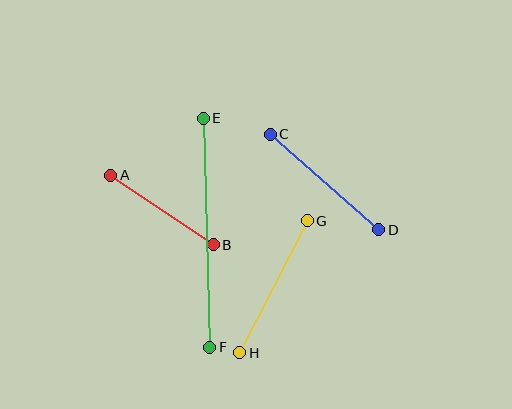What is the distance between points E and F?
The distance is approximately 229 pixels.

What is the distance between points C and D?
The distance is approximately 144 pixels.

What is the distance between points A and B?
The distance is approximately 124 pixels.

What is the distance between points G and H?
The distance is approximately 148 pixels.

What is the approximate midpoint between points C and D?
The midpoint is at approximately (324, 182) pixels.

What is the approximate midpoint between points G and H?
The midpoint is at approximately (273, 287) pixels.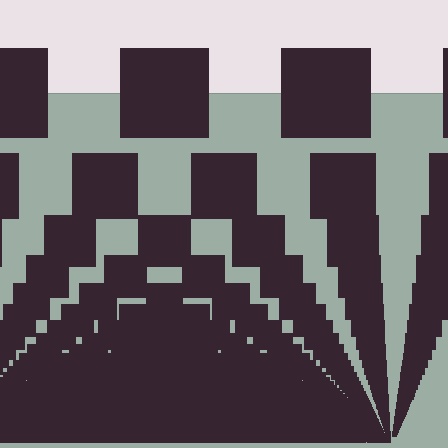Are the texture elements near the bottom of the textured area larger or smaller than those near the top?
Smaller. The gradient is inverted — elements near the bottom are smaller and denser.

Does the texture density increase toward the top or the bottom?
Density increases toward the bottom.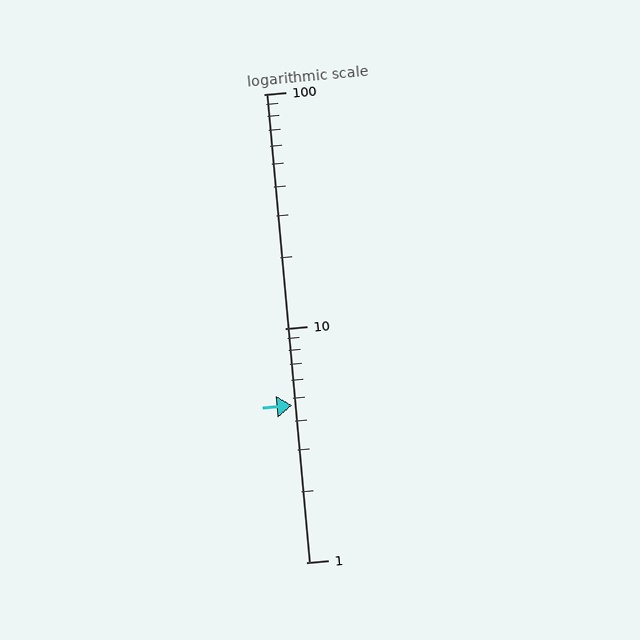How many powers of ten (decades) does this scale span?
The scale spans 2 decades, from 1 to 100.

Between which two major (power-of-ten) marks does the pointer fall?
The pointer is between 1 and 10.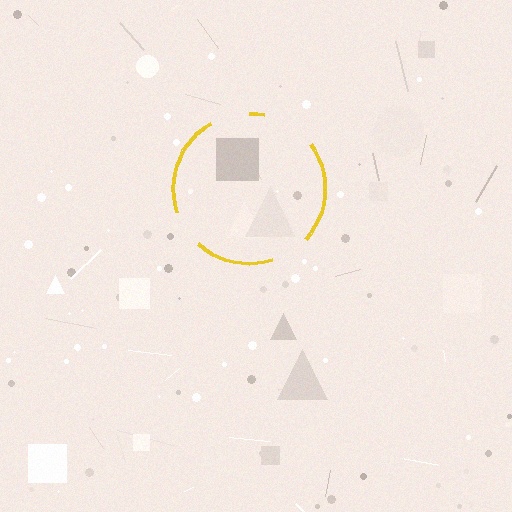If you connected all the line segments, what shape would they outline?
They would outline a circle.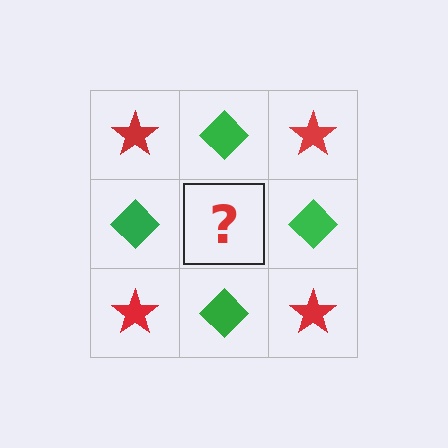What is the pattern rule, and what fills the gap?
The rule is that it alternates red star and green diamond in a checkerboard pattern. The gap should be filled with a red star.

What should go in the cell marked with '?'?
The missing cell should contain a red star.